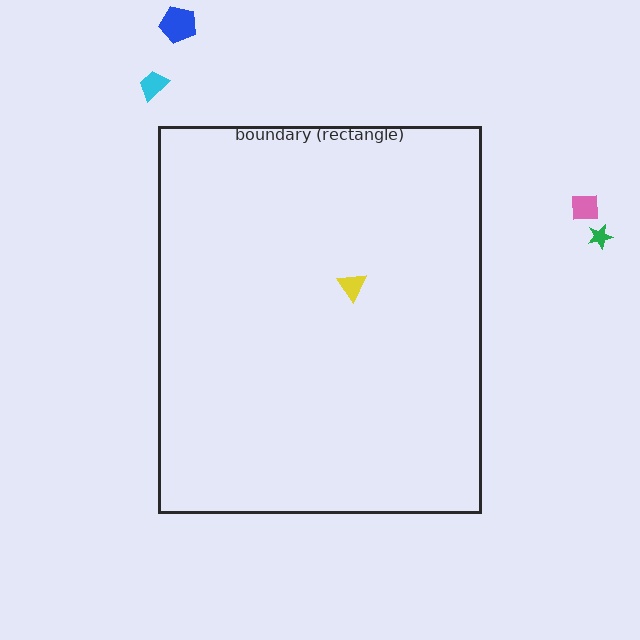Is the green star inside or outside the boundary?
Outside.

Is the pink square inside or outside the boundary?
Outside.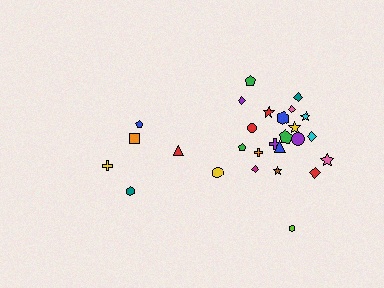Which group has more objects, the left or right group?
The right group.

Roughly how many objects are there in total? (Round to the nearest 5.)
Roughly 25 objects in total.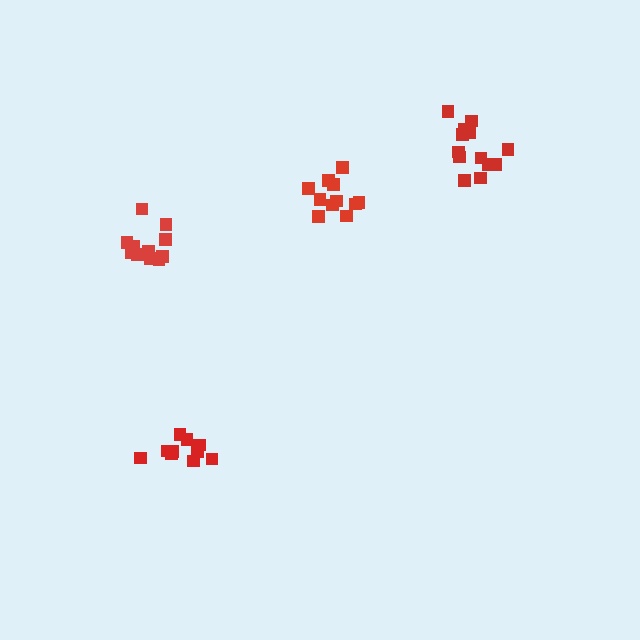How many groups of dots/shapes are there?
There are 4 groups.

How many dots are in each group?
Group 1: 11 dots, Group 2: 10 dots, Group 3: 13 dots, Group 4: 11 dots (45 total).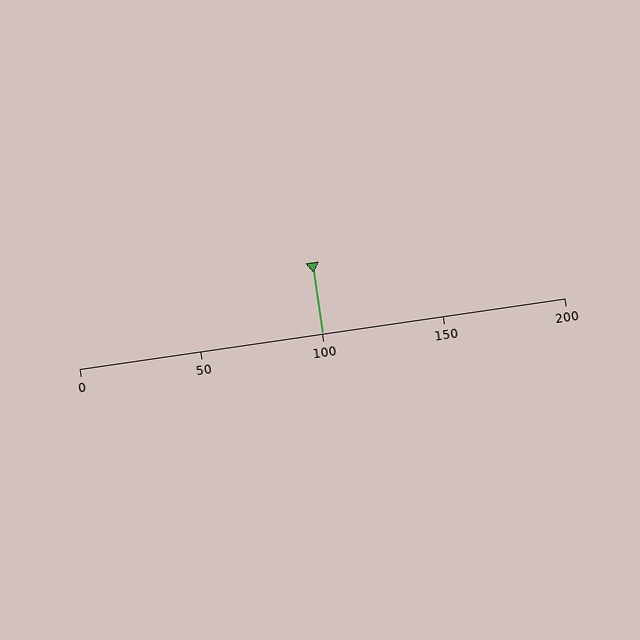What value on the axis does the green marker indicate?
The marker indicates approximately 100.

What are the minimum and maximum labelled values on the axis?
The axis runs from 0 to 200.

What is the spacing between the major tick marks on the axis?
The major ticks are spaced 50 apart.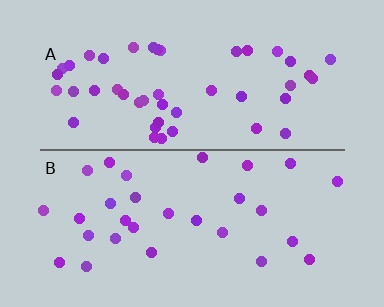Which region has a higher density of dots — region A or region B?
A (the top).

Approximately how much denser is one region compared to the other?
Approximately 1.6× — region A over region B.